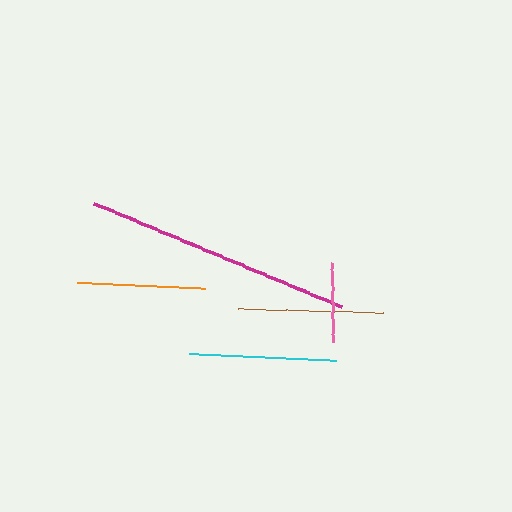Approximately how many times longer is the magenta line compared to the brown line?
The magenta line is approximately 1.9 times the length of the brown line.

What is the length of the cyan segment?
The cyan segment is approximately 148 pixels long.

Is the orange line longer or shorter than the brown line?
The brown line is longer than the orange line.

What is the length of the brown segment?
The brown segment is approximately 145 pixels long.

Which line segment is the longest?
The magenta line is the longest at approximately 268 pixels.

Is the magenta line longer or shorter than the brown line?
The magenta line is longer than the brown line.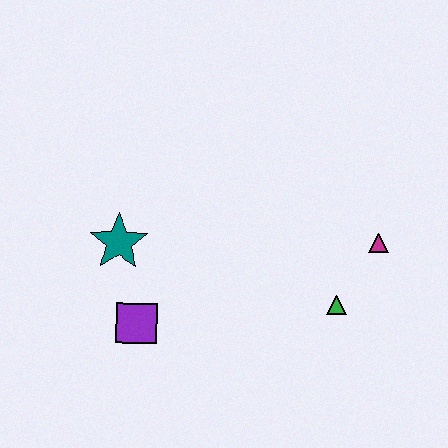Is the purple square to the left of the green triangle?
Yes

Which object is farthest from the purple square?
The magenta triangle is farthest from the purple square.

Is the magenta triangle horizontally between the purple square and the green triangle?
No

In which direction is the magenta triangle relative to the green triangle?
The magenta triangle is above the green triangle.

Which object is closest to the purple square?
The teal star is closest to the purple square.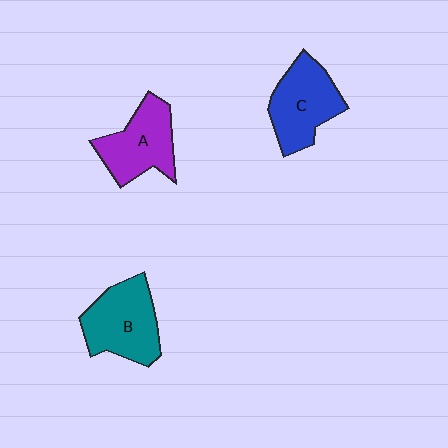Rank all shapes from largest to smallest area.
From largest to smallest: B (teal), C (blue), A (purple).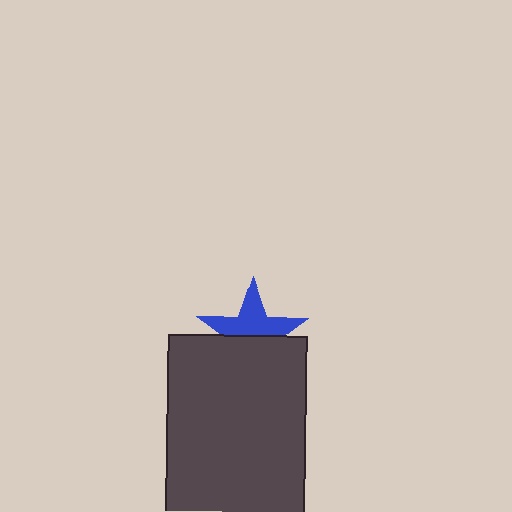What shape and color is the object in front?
The object in front is a dark gray rectangle.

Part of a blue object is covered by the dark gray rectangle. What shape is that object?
It is a star.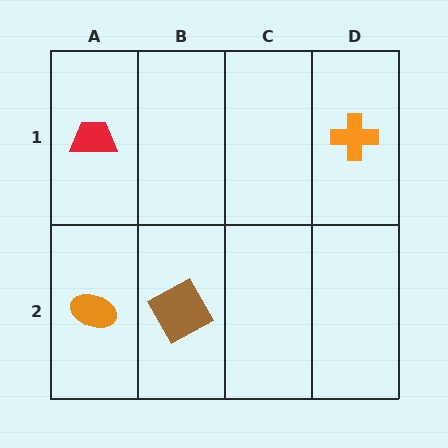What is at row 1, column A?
A red trapezoid.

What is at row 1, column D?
An orange cross.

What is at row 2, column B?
A brown square.